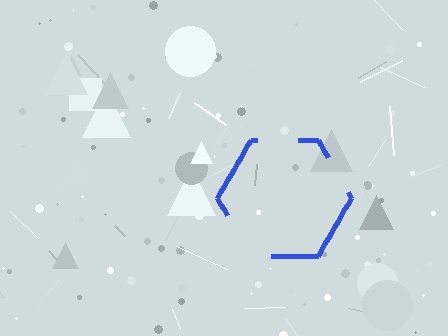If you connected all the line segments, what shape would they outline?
They would outline a hexagon.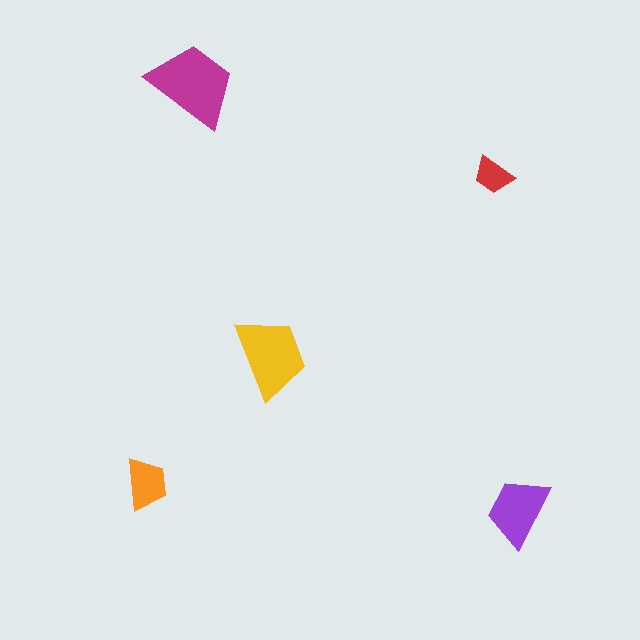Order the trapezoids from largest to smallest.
the magenta one, the yellow one, the purple one, the orange one, the red one.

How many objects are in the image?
There are 5 objects in the image.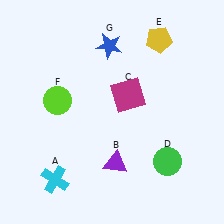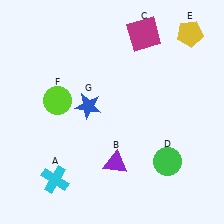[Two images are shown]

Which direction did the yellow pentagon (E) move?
The yellow pentagon (E) moved right.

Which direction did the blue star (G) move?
The blue star (G) moved down.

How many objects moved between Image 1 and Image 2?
3 objects moved between the two images.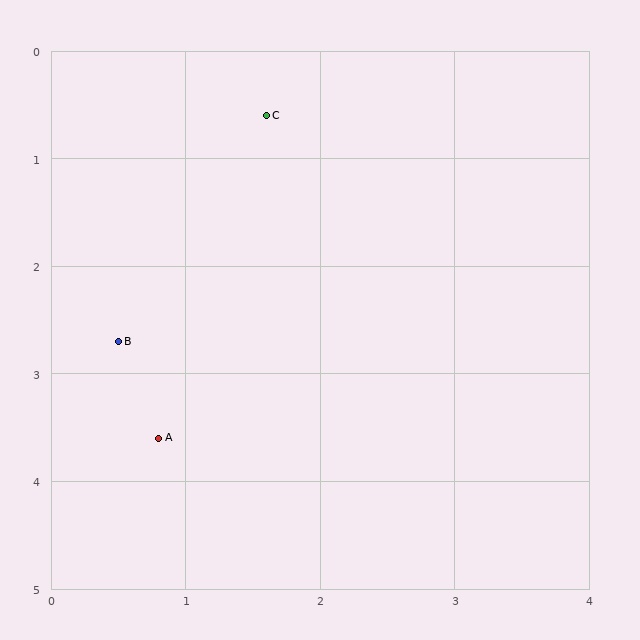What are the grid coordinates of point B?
Point B is at approximately (0.5, 2.7).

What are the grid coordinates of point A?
Point A is at approximately (0.8, 3.6).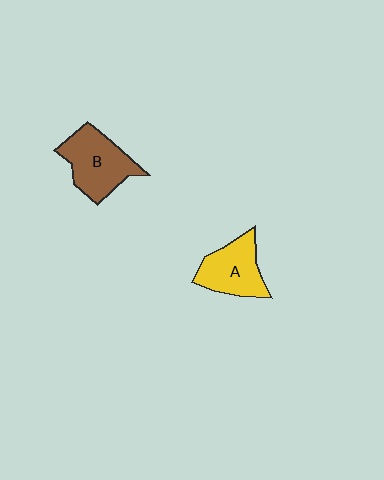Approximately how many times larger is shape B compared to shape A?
Approximately 1.2 times.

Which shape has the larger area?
Shape B (brown).